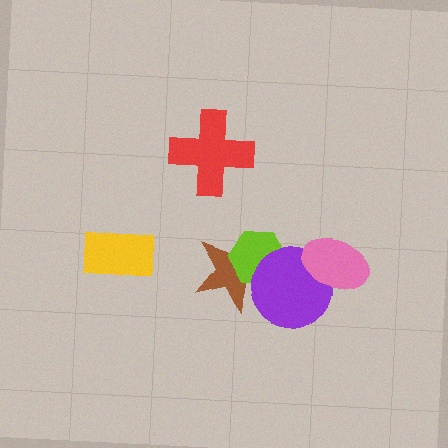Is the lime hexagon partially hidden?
Yes, it is partially covered by another shape.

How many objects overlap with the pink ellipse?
1 object overlaps with the pink ellipse.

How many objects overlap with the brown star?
2 objects overlap with the brown star.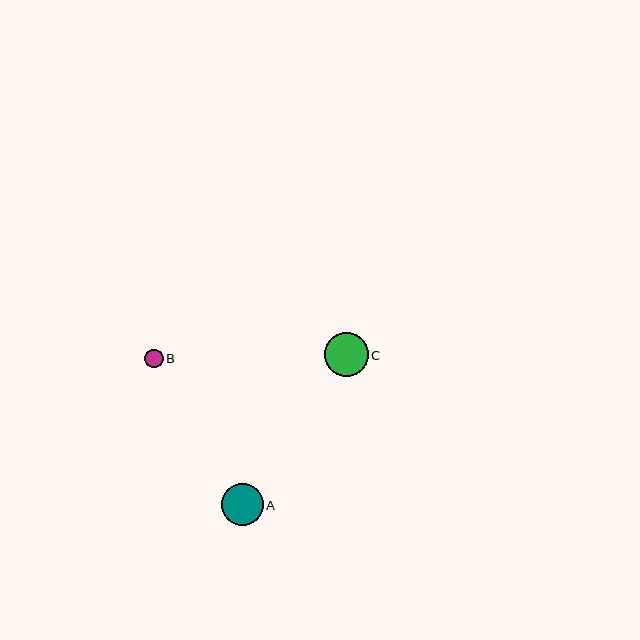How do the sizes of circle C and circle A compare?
Circle C and circle A are approximately the same size.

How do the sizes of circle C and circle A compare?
Circle C and circle A are approximately the same size.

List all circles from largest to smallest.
From largest to smallest: C, A, B.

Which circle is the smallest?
Circle B is the smallest with a size of approximately 18 pixels.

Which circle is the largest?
Circle C is the largest with a size of approximately 44 pixels.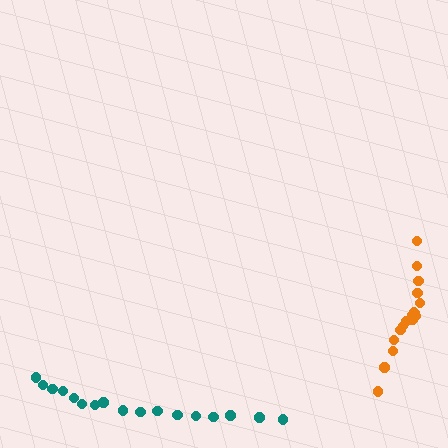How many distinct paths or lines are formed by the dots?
There are 2 distinct paths.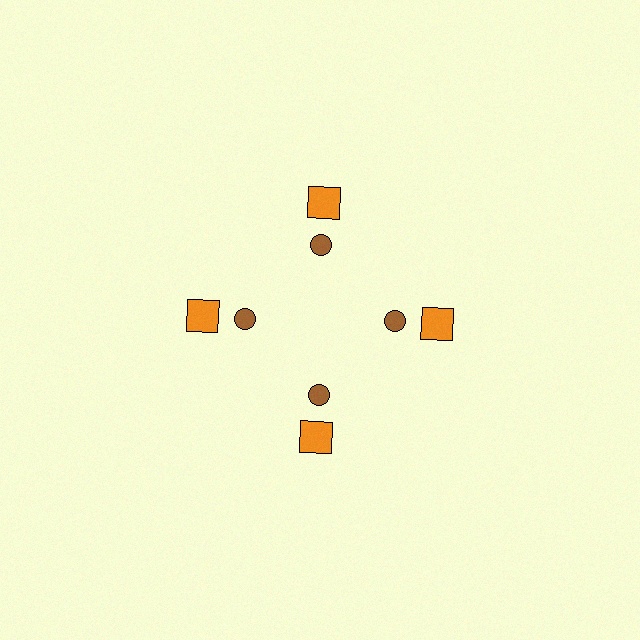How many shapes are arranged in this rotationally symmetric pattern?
There are 8 shapes, arranged in 4 groups of 2.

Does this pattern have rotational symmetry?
Yes, this pattern has 4-fold rotational symmetry. It looks the same after rotating 90 degrees around the center.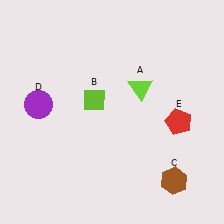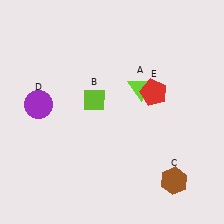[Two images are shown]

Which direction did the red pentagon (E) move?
The red pentagon (E) moved up.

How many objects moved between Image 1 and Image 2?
1 object moved between the two images.